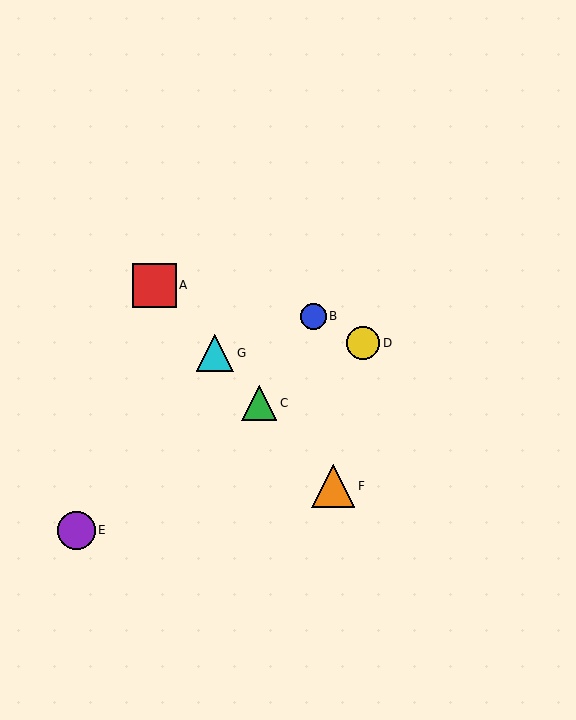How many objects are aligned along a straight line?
4 objects (A, C, F, G) are aligned along a straight line.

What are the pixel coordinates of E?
Object E is at (76, 530).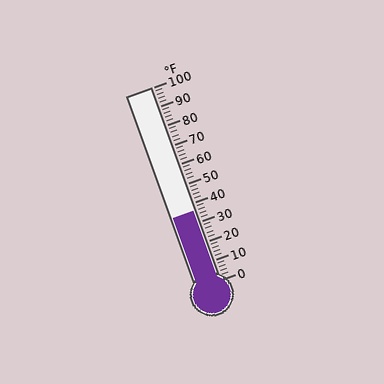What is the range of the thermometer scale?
The thermometer scale ranges from 0°F to 100°F.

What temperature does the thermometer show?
The thermometer shows approximately 36°F.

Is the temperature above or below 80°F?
The temperature is below 80°F.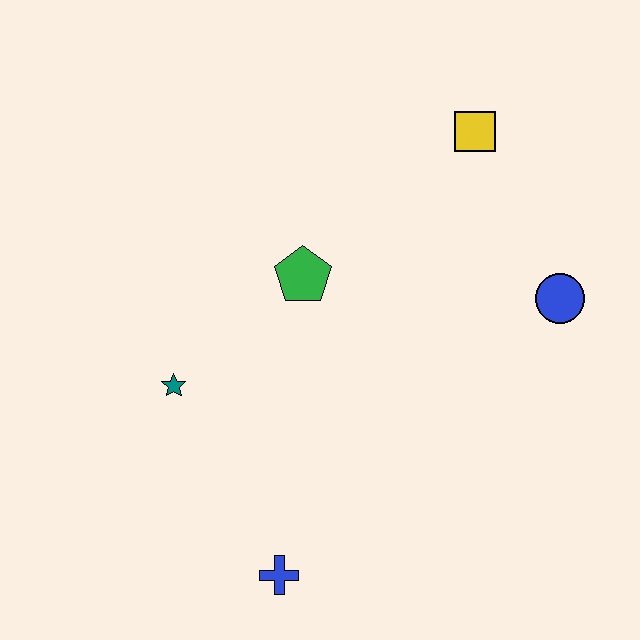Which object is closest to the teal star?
The green pentagon is closest to the teal star.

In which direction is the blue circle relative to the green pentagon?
The blue circle is to the right of the green pentagon.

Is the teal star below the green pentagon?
Yes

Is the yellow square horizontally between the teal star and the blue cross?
No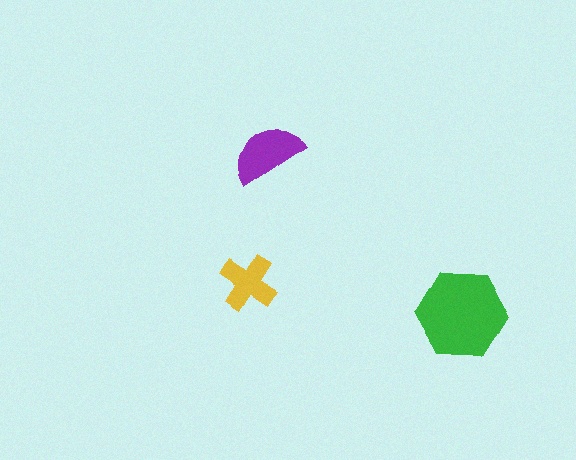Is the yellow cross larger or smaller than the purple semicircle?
Smaller.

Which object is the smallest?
The yellow cross.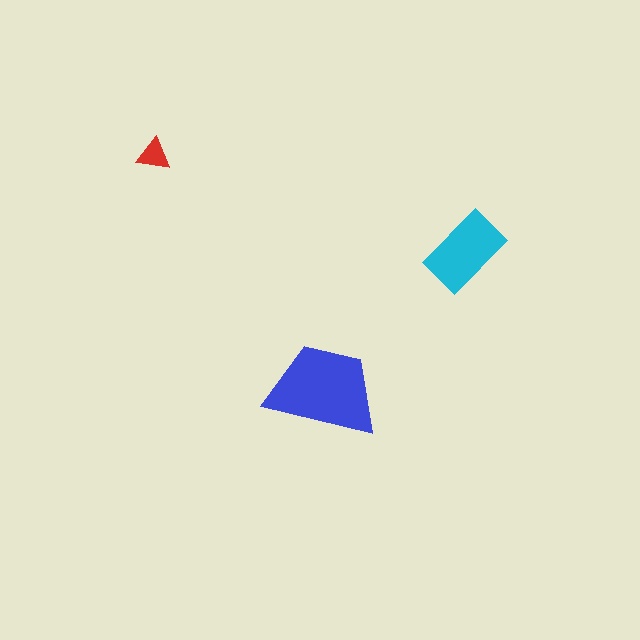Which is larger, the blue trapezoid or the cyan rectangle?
The blue trapezoid.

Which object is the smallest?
The red triangle.